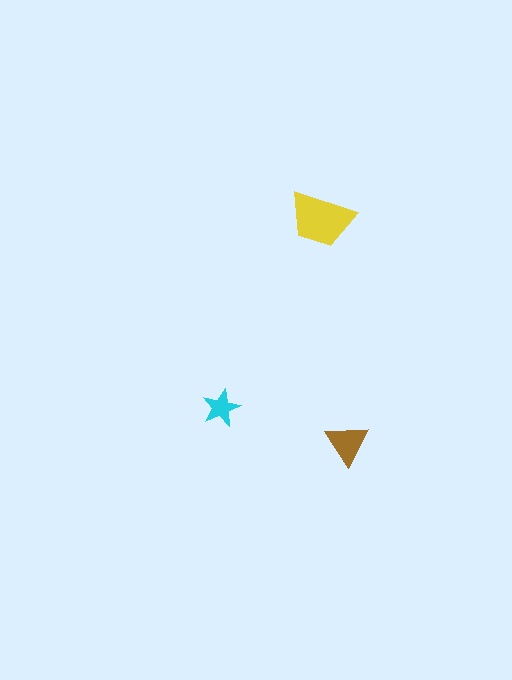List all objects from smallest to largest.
The cyan star, the brown triangle, the yellow trapezoid.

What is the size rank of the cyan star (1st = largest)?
3rd.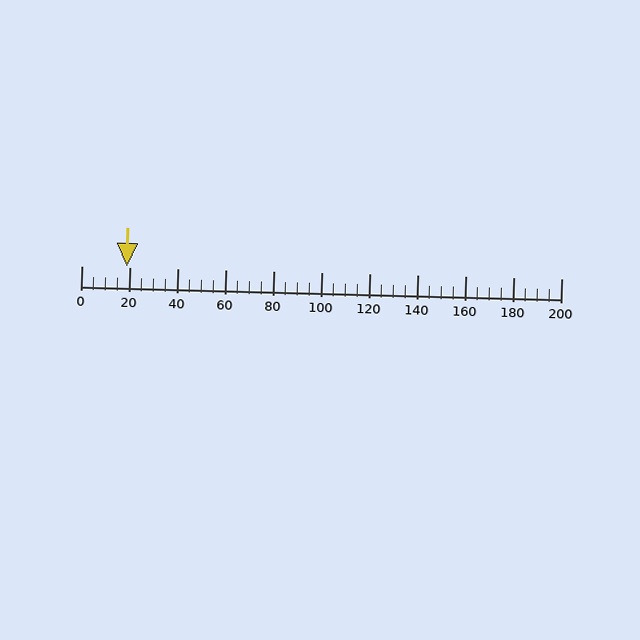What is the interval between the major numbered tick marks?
The major tick marks are spaced 20 units apart.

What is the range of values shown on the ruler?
The ruler shows values from 0 to 200.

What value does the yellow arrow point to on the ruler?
The yellow arrow points to approximately 19.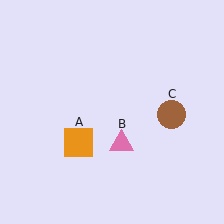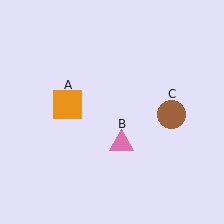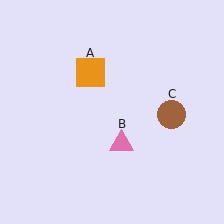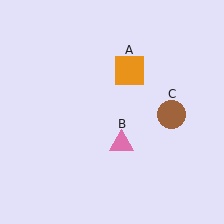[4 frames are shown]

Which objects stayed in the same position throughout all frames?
Pink triangle (object B) and brown circle (object C) remained stationary.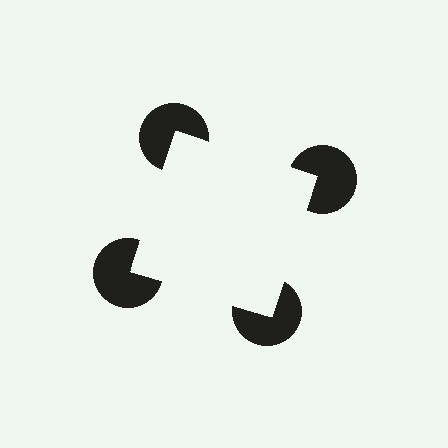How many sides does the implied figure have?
4 sides.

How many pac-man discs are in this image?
There are 4 — one at each vertex of the illusory square.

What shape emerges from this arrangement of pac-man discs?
An illusory square — its edges are inferred from the aligned wedge cuts in the pac-man discs, not physically drawn.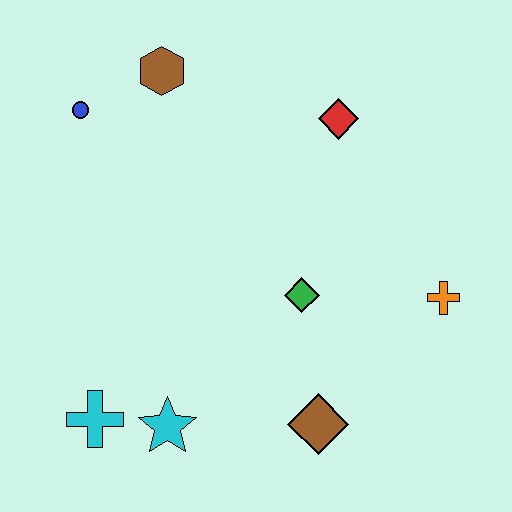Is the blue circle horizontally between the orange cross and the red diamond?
No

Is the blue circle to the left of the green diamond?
Yes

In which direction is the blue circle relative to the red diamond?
The blue circle is to the left of the red diamond.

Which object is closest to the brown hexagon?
The blue circle is closest to the brown hexagon.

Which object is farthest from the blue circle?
The orange cross is farthest from the blue circle.